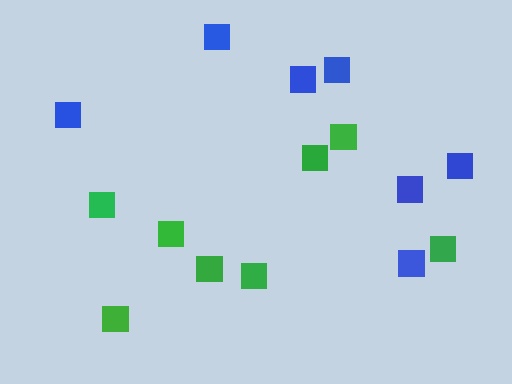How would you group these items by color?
There are 2 groups: one group of green squares (8) and one group of blue squares (7).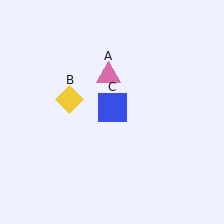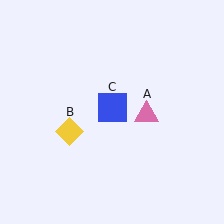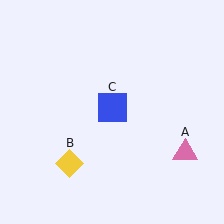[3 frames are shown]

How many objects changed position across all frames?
2 objects changed position: pink triangle (object A), yellow diamond (object B).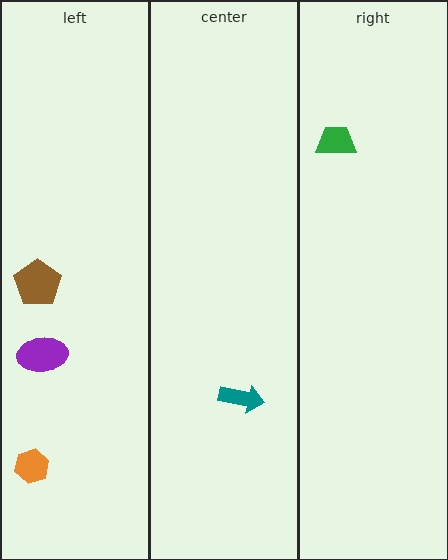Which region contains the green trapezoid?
The right region.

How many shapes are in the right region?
1.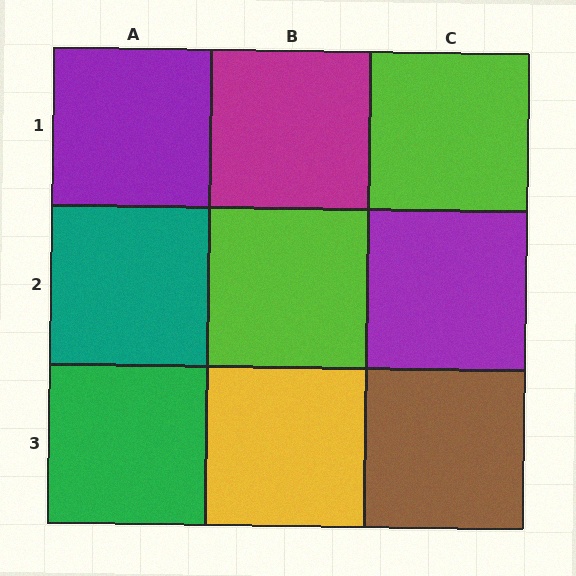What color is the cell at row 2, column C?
Purple.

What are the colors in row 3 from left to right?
Green, yellow, brown.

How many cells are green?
1 cell is green.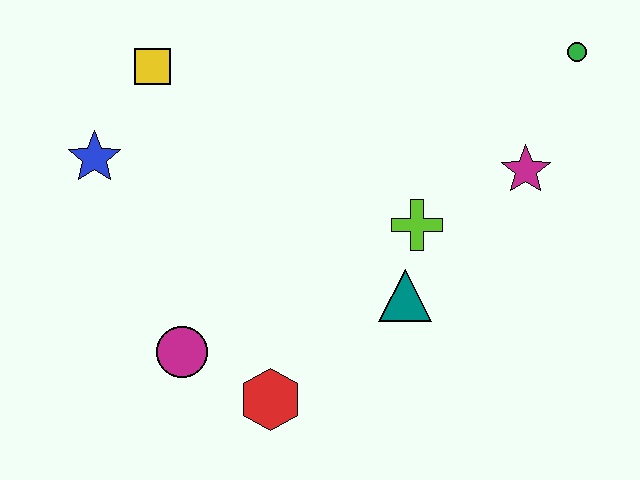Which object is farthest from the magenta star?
The blue star is farthest from the magenta star.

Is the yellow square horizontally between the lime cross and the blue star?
Yes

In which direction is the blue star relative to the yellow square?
The blue star is below the yellow square.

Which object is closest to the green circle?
The magenta star is closest to the green circle.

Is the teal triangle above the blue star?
No